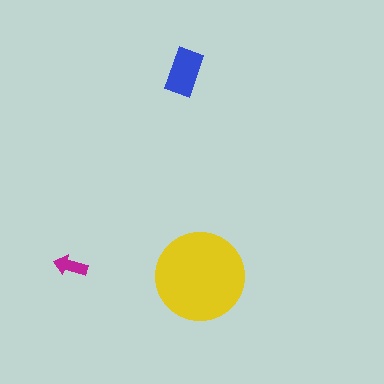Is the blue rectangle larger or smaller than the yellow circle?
Smaller.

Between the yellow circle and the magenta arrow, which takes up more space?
The yellow circle.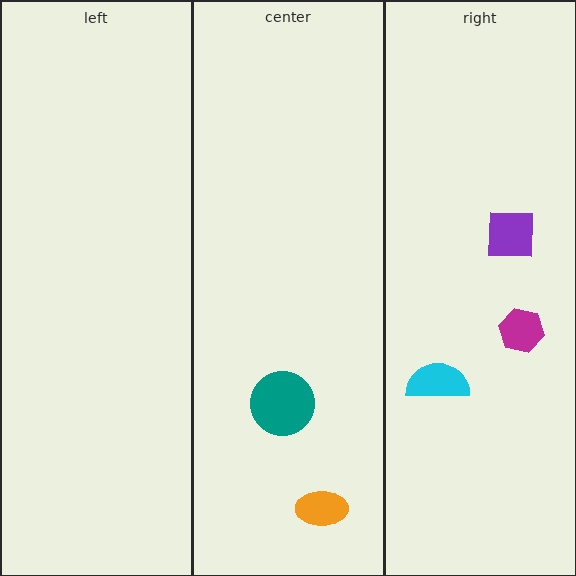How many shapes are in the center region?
2.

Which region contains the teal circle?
The center region.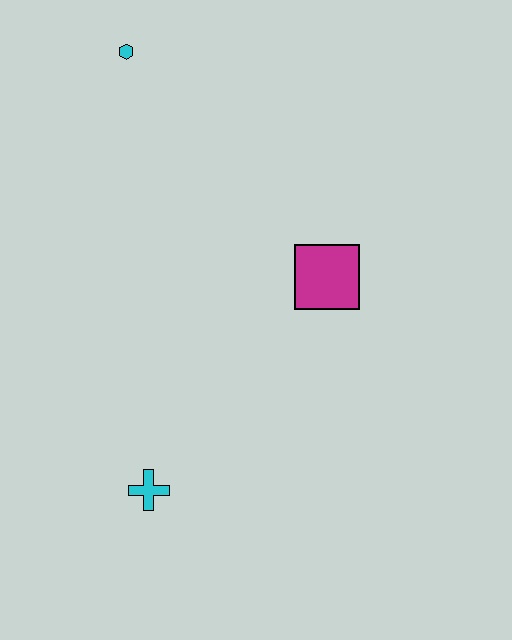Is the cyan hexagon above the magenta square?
Yes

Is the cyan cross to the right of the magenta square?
No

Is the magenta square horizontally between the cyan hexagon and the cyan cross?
No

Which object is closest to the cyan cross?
The magenta square is closest to the cyan cross.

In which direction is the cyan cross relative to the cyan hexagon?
The cyan cross is below the cyan hexagon.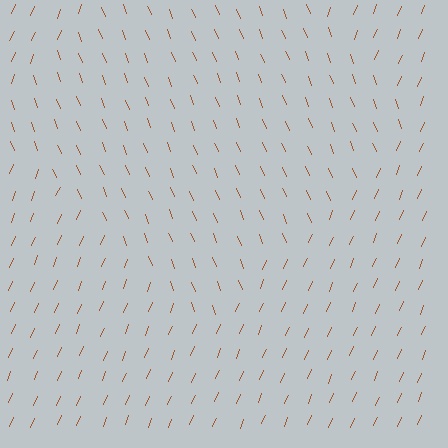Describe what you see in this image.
The image is filled with small brown line segments. A diamond region in the image has lines oriented differently from the surrounding lines, creating a visible texture boundary.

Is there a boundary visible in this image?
Yes, there is a texture boundary formed by a change in line orientation.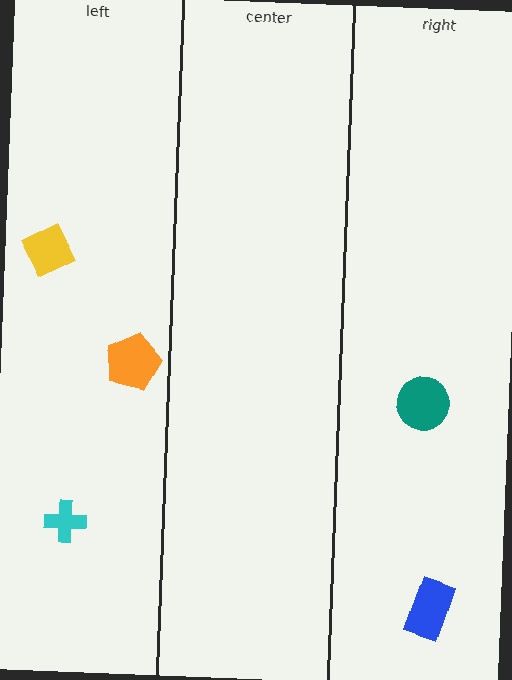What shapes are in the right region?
The blue rectangle, the teal circle.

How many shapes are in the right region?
2.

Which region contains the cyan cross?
The left region.